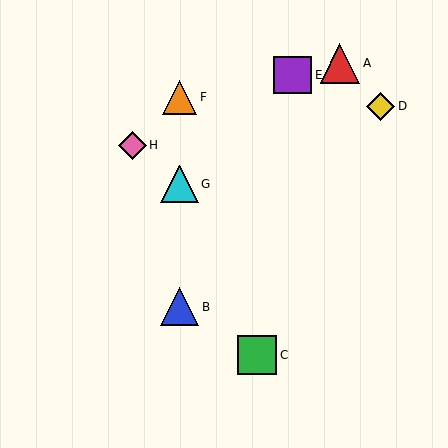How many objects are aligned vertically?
3 objects (B, F, G) are aligned vertically.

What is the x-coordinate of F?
Object F is at x≈180.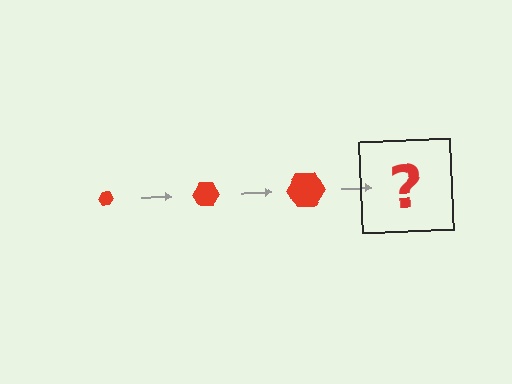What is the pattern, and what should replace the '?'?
The pattern is that the hexagon gets progressively larger each step. The '?' should be a red hexagon, larger than the previous one.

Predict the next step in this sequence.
The next step is a red hexagon, larger than the previous one.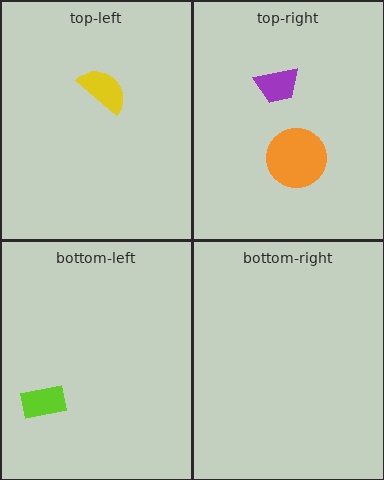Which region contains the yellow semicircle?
The top-left region.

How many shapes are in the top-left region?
1.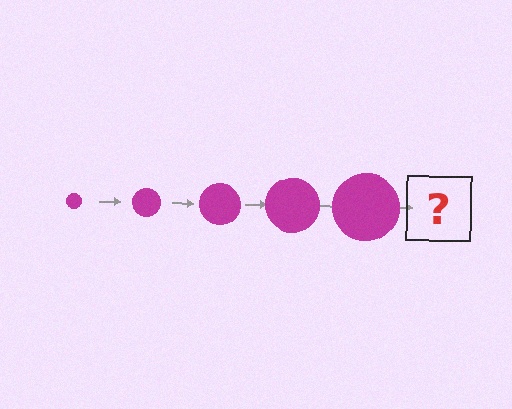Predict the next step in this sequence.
The next step is a magenta circle, larger than the previous one.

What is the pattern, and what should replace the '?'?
The pattern is that the circle gets progressively larger each step. The '?' should be a magenta circle, larger than the previous one.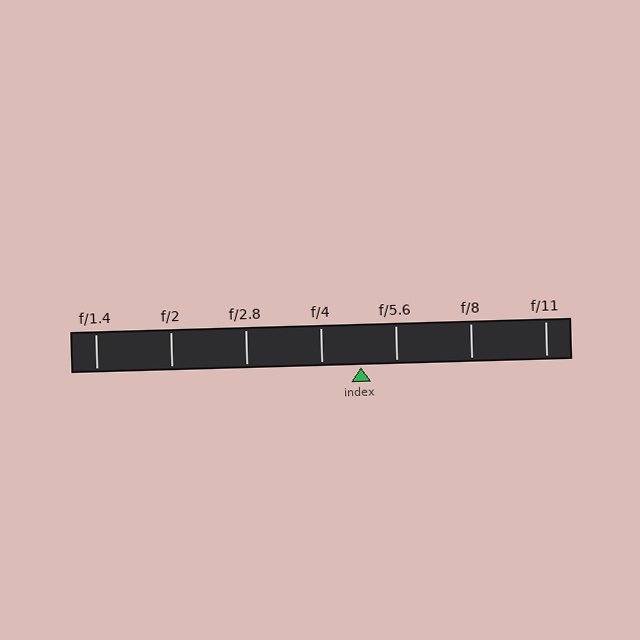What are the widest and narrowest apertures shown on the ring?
The widest aperture shown is f/1.4 and the narrowest is f/11.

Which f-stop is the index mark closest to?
The index mark is closest to f/5.6.